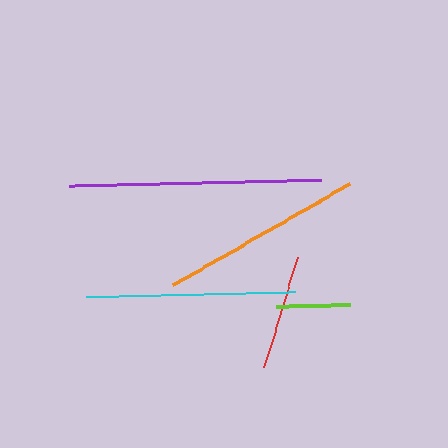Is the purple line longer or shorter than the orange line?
The purple line is longer than the orange line.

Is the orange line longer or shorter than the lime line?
The orange line is longer than the lime line.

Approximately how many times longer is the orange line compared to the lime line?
The orange line is approximately 2.8 times the length of the lime line.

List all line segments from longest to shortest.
From longest to shortest: purple, cyan, orange, red, lime.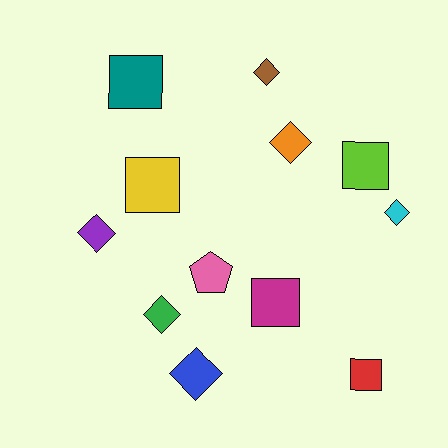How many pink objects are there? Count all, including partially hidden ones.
There is 1 pink object.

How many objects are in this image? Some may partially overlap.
There are 12 objects.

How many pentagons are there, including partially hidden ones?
There is 1 pentagon.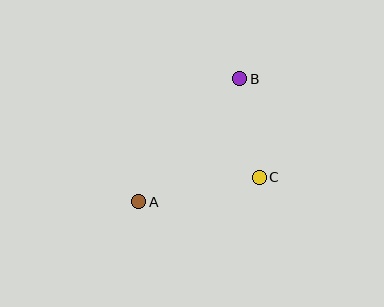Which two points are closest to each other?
Points B and C are closest to each other.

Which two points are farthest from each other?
Points A and B are farthest from each other.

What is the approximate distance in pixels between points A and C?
The distance between A and C is approximately 123 pixels.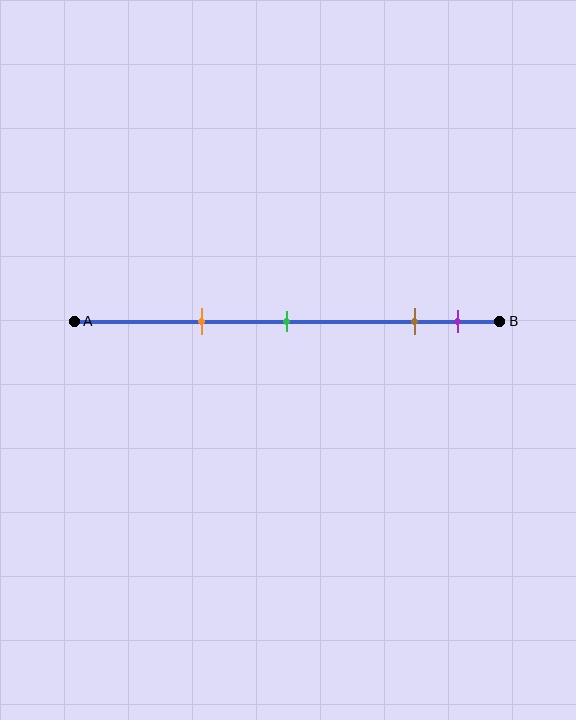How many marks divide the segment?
There are 4 marks dividing the segment.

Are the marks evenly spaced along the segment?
No, the marks are not evenly spaced.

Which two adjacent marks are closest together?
The brown and purple marks are the closest adjacent pair.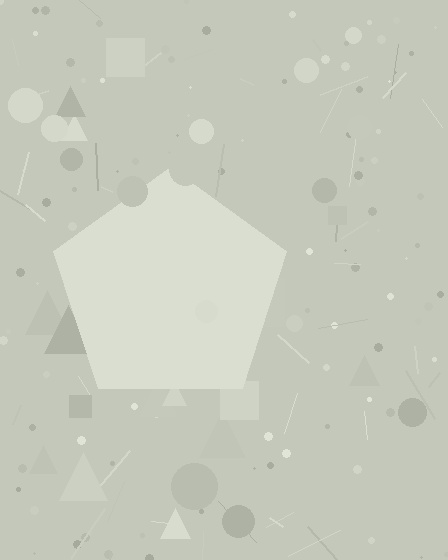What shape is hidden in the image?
A pentagon is hidden in the image.